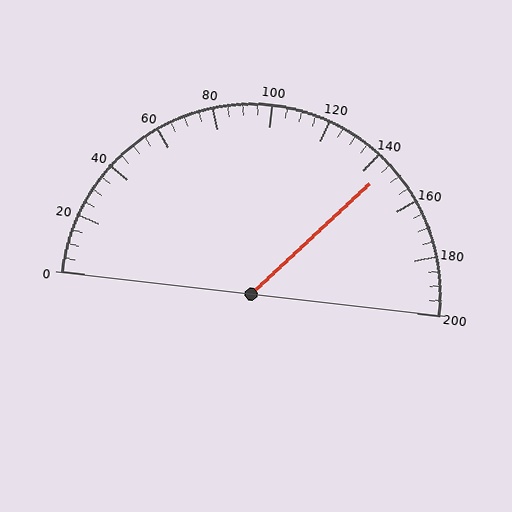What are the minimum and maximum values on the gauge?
The gauge ranges from 0 to 200.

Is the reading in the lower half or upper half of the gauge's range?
The reading is in the upper half of the range (0 to 200).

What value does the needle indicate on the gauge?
The needle indicates approximately 145.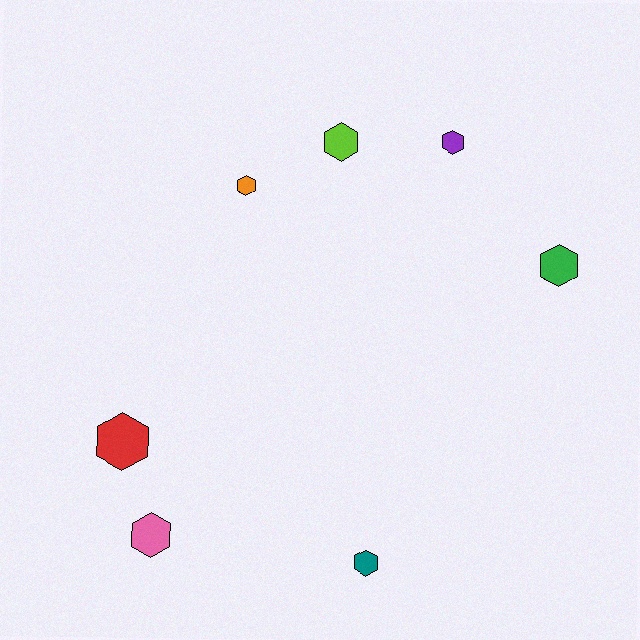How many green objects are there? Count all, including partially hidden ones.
There is 1 green object.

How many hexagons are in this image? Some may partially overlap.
There are 7 hexagons.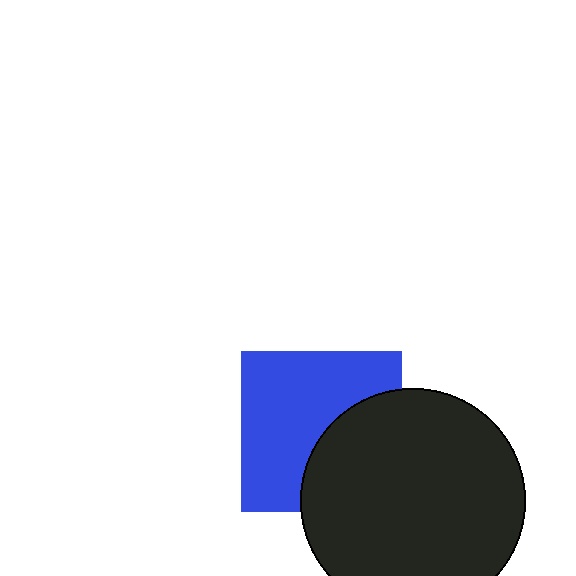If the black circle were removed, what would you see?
You would see the complete blue square.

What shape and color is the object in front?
The object in front is a black circle.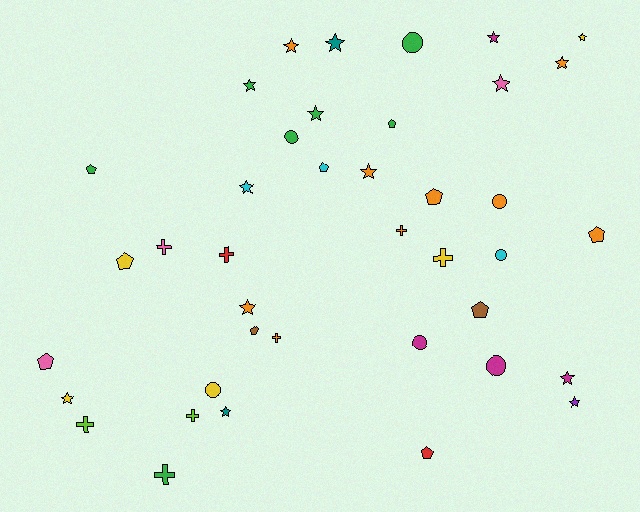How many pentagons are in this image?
There are 10 pentagons.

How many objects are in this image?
There are 40 objects.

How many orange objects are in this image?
There are 9 orange objects.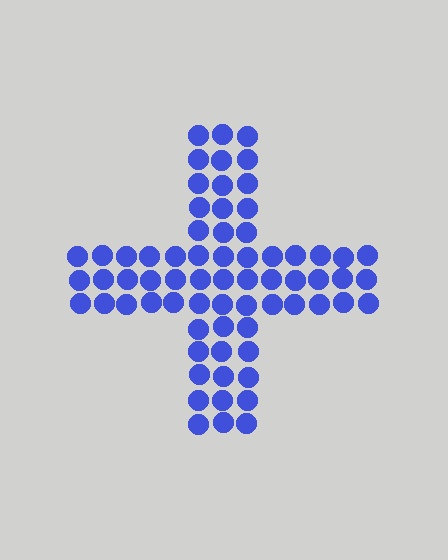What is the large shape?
The large shape is a cross.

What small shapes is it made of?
It is made of small circles.